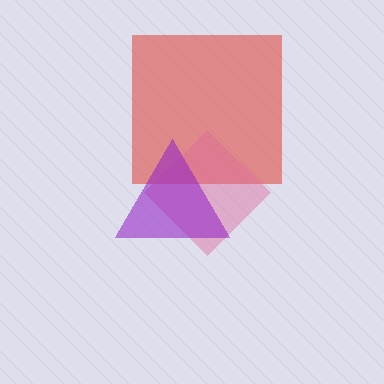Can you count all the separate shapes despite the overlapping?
Yes, there are 3 separate shapes.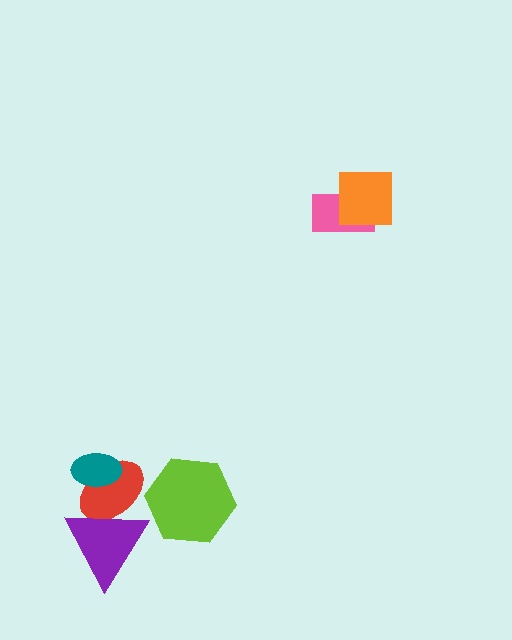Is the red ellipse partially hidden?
Yes, it is partially covered by another shape.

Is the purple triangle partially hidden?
No, no other shape covers it.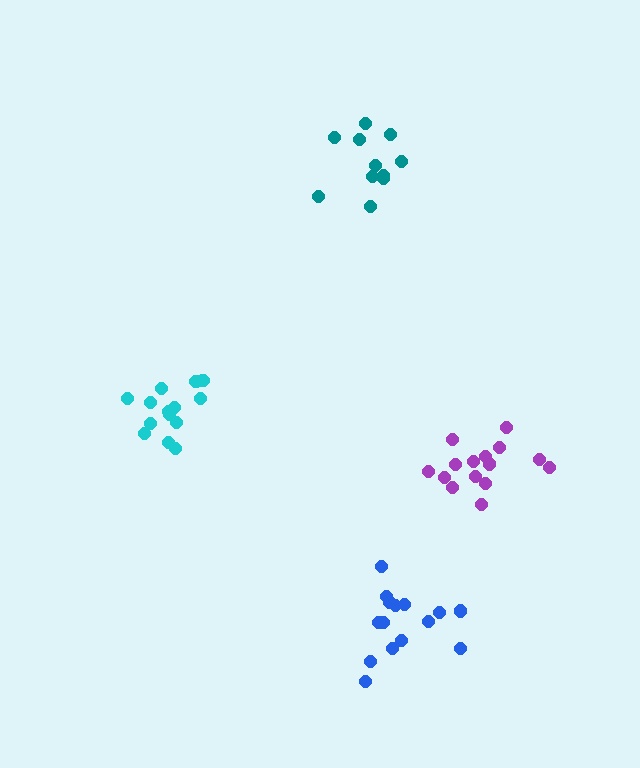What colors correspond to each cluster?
The clusters are colored: cyan, teal, blue, purple.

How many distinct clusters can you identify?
There are 4 distinct clusters.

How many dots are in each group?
Group 1: 14 dots, Group 2: 11 dots, Group 3: 15 dots, Group 4: 15 dots (55 total).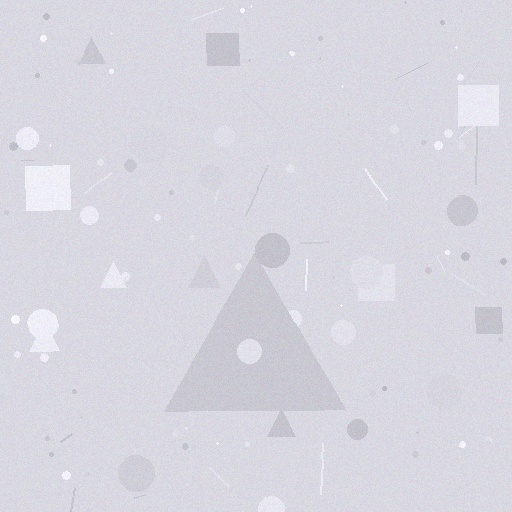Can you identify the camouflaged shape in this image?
The camouflaged shape is a triangle.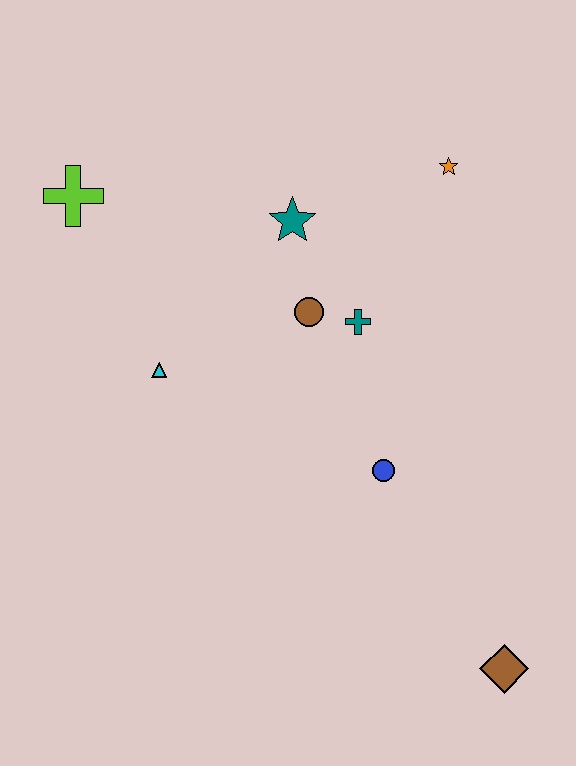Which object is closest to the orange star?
The teal star is closest to the orange star.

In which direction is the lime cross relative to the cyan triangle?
The lime cross is above the cyan triangle.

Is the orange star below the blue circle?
No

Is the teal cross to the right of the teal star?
Yes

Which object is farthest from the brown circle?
The brown diamond is farthest from the brown circle.